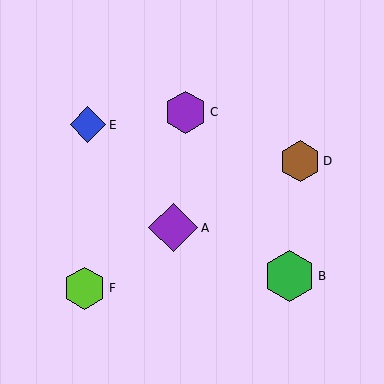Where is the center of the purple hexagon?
The center of the purple hexagon is at (186, 112).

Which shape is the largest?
The green hexagon (labeled B) is the largest.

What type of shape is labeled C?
Shape C is a purple hexagon.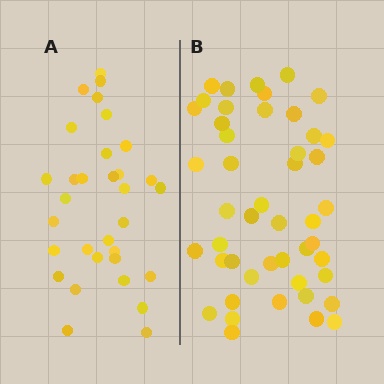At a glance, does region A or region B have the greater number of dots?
Region B (the right region) has more dots.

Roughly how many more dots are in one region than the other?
Region B has approximately 15 more dots than region A.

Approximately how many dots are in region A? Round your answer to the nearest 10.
About 30 dots. (The exact count is 32, which rounds to 30.)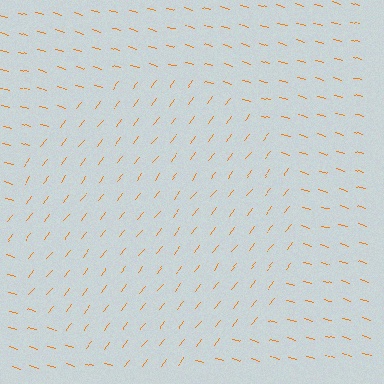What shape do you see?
I see a circle.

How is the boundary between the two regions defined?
The boundary is defined purely by a change in line orientation (approximately 69 degrees difference). All lines are the same color and thickness.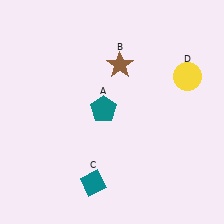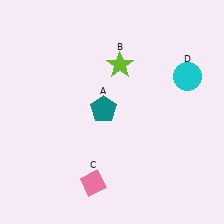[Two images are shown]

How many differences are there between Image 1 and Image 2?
There are 3 differences between the two images.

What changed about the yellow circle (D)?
In Image 1, D is yellow. In Image 2, it changed to cyan.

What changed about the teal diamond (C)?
In Image 1, C is teal. In Image 2, it changed to pink.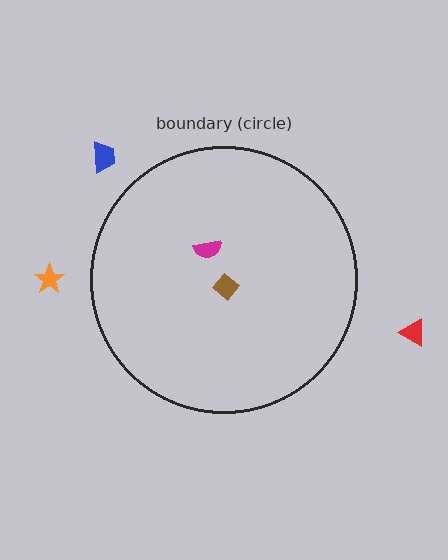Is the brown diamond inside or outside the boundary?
Inside.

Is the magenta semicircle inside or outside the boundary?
Inside.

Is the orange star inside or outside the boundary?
Outside.